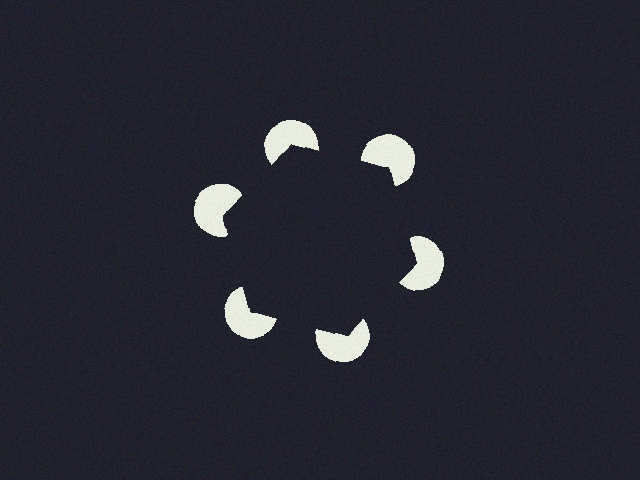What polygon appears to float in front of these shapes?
An illusory hexagon — its edges are inferred from the aligned wedge cuts in the pac-man discs, not physically drawn.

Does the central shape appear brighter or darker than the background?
It typically appears slightly darker than the background, even though no actual brightness change is drawn.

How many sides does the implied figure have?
6 sides.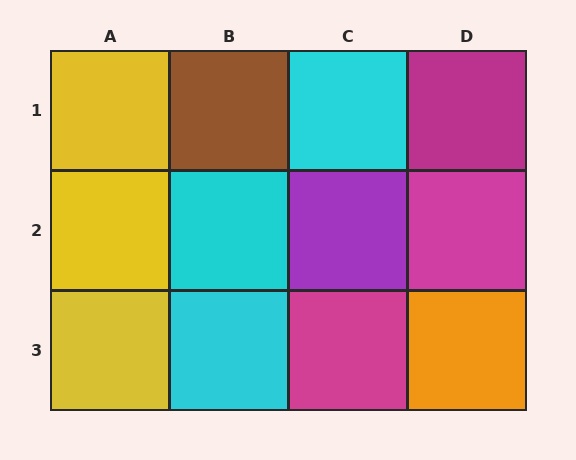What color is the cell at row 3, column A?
Yellow.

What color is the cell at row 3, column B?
Cyan.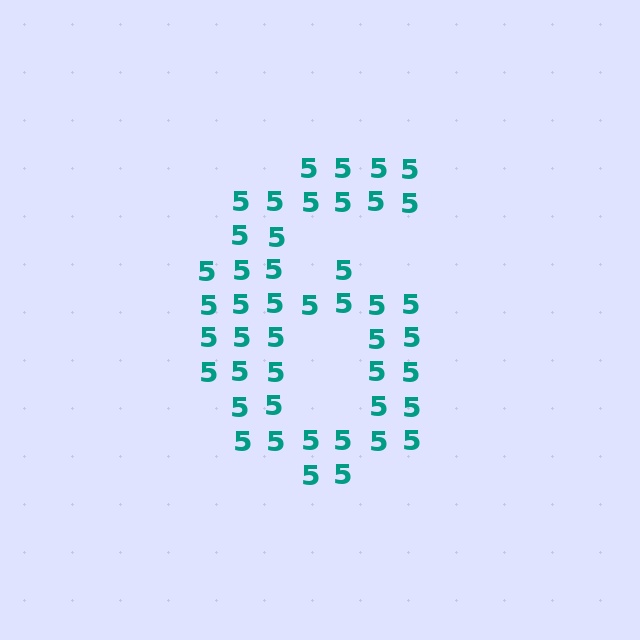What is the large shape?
The large shape is the digit 6.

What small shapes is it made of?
It is made of small digit 5's.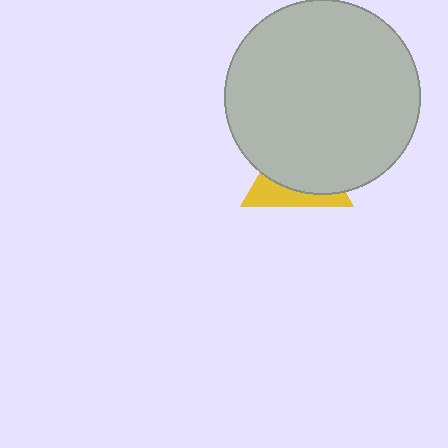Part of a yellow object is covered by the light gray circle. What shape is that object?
It is a triangle.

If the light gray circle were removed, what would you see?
You would see the complete yellow triangle.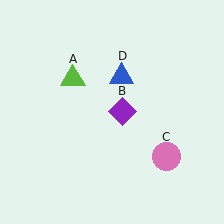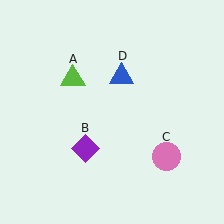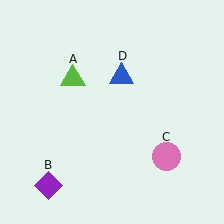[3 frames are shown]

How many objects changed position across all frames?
1 object changed position: purple diamond (object B).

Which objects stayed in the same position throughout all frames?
Lime triangle (object A) and pink circle (object C) and blue triangle (object D) remained stationary.